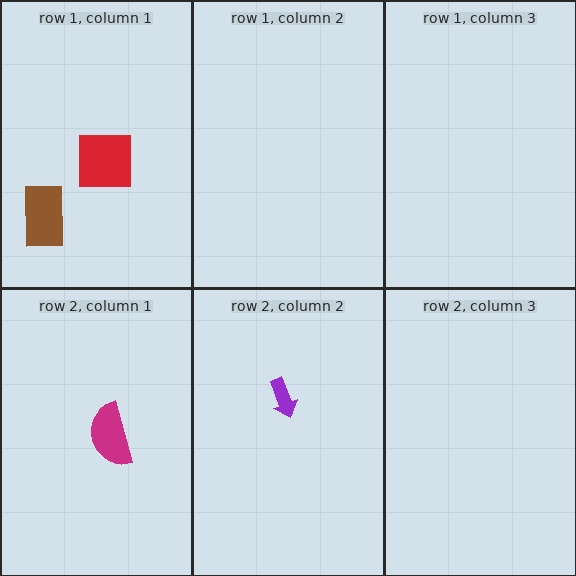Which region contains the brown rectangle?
The row 1, column 1 region.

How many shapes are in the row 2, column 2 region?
1.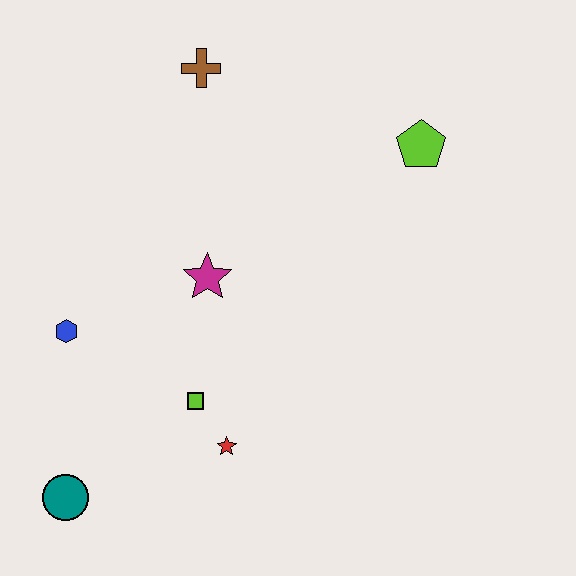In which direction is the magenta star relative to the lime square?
The magenta star is above the lime square.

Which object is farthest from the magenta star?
The teal circle is farthest from the magenta star.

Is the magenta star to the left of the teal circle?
No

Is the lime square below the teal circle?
No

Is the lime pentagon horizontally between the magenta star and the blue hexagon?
No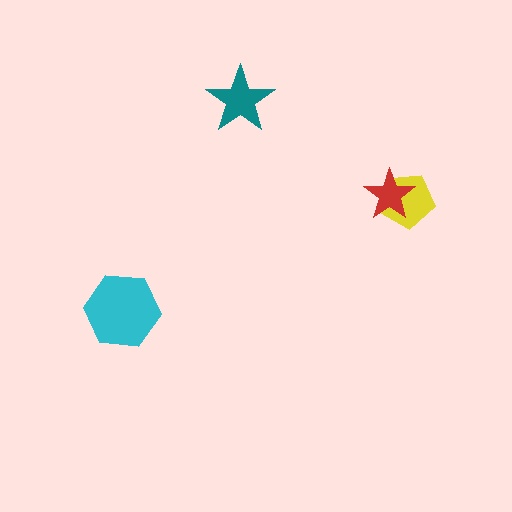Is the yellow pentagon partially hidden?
Yes, it is partially covered by another shape.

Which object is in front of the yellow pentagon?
The red star is in front of the yellow pentagon.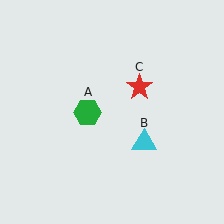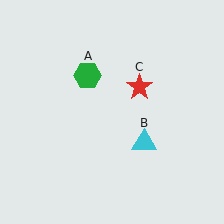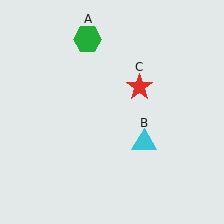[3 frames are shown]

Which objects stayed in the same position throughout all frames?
Cyan triangle (object B) and red star (object C) remained stationary.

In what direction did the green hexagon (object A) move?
The green hexagon (object A) moved up.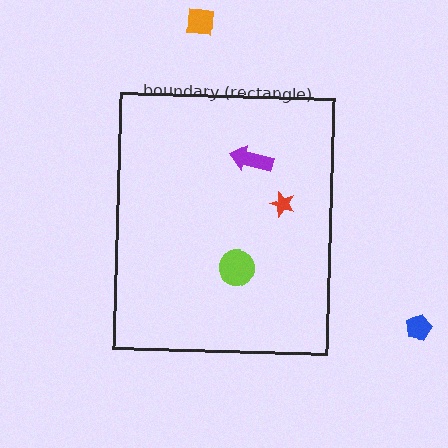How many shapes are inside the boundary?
3 inside, 2 outside.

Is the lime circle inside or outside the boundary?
Inside.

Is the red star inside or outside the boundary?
Inside.